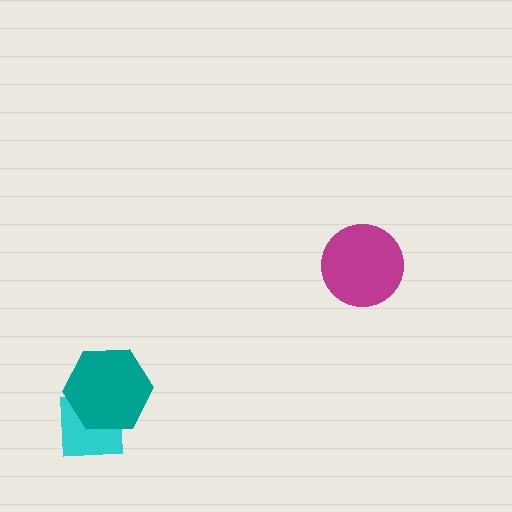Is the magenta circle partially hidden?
No, no other shape covers it.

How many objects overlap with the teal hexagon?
1 object overlaps with the teal hexagon.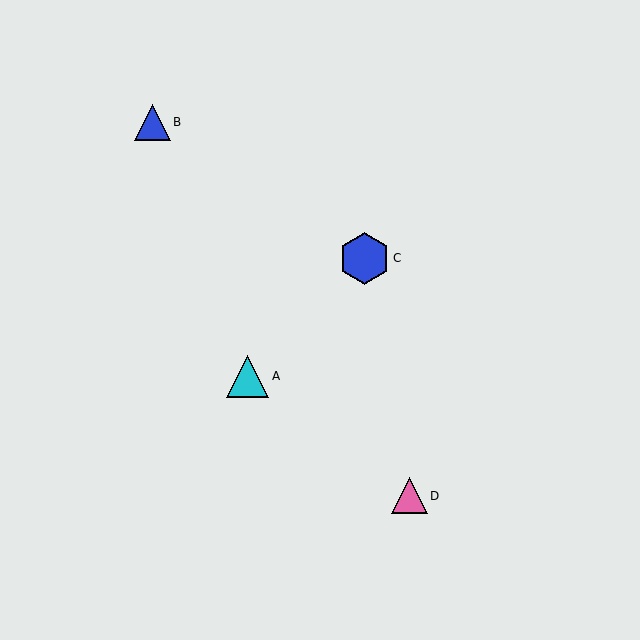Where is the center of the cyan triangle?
The center of the cyan triangle is at (248, 376).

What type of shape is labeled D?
Shape D is a pink triangle.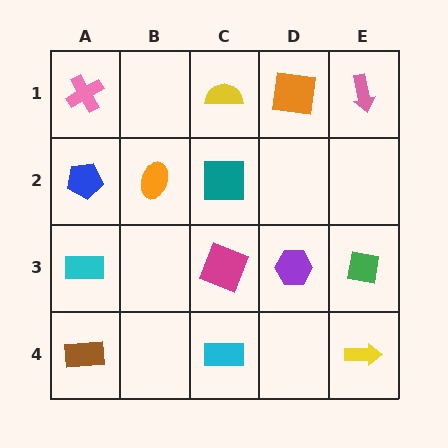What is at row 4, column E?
A yellow arrow.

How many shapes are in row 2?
3 shapes.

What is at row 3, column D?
A purple hexagon.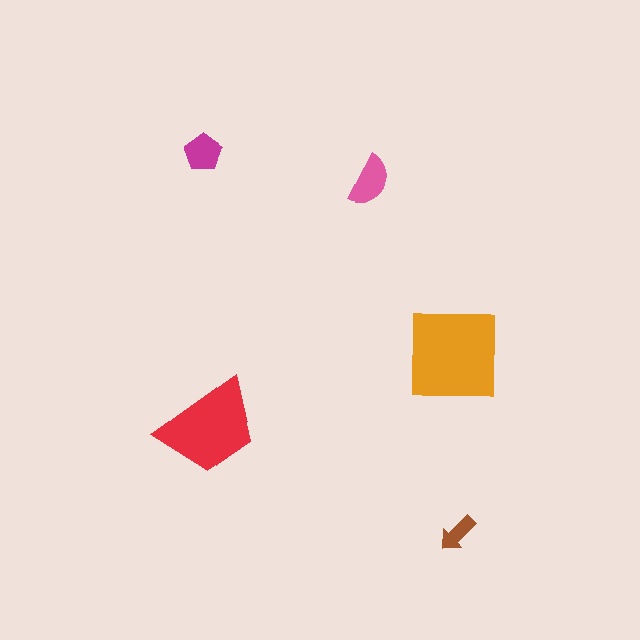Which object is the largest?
The orange square.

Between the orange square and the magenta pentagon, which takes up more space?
The orange square.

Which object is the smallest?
The brown arrow.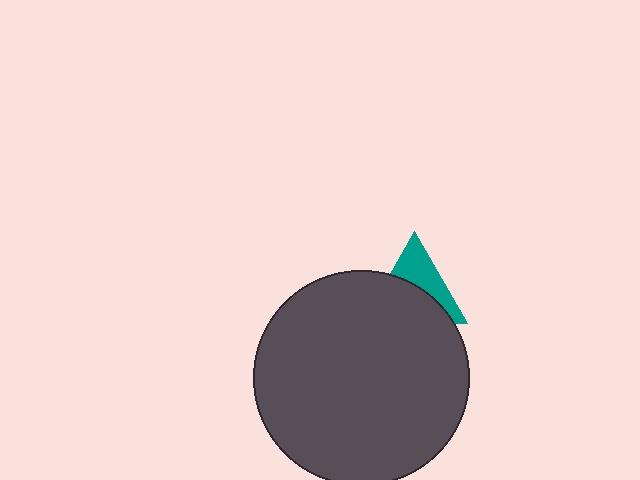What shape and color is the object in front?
The object in front is a dark gray circle.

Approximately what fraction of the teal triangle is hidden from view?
Roughly 56% of the teal triangle is hidden behind the dark gray circle.